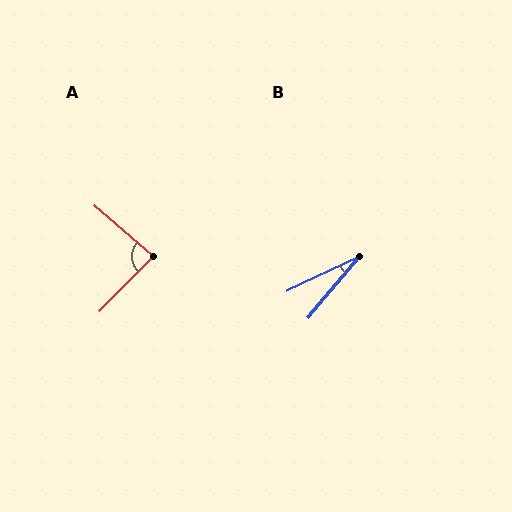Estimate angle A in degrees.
Approximately 87 degrees.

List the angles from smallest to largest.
B (24°), A (87°).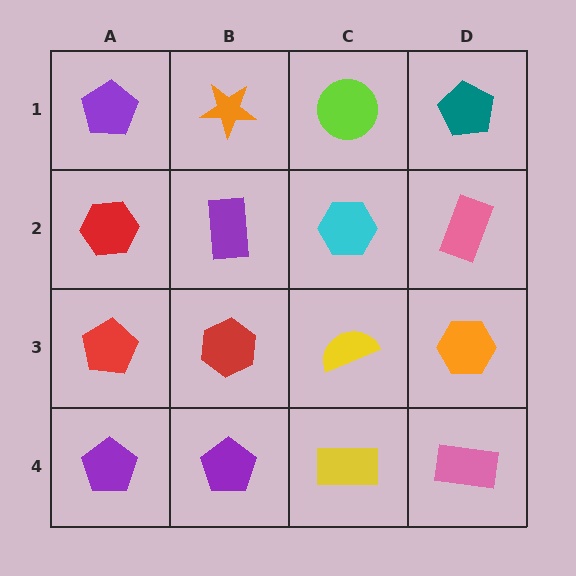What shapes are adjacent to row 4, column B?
A red hexagon (row 3, column B), a purple pentagon (row 4, column A), a yellow rectangle (row 4, column C).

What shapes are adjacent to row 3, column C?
A cyan hexagon (row 2, column C), a yellow rectangle (row 4, column C), a red hexagon (row 3, column B), an orange hexagon (row 3, column D).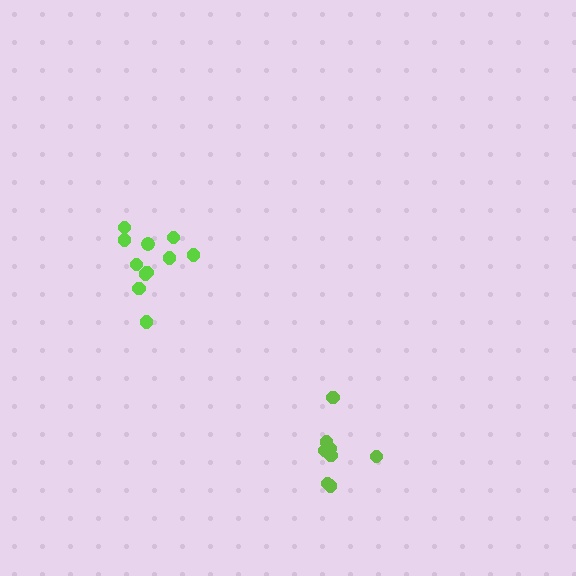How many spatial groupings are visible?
There are 2 spatial groupings.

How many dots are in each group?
Group 1: 11 dots, Group 2: 8 dots (19 total).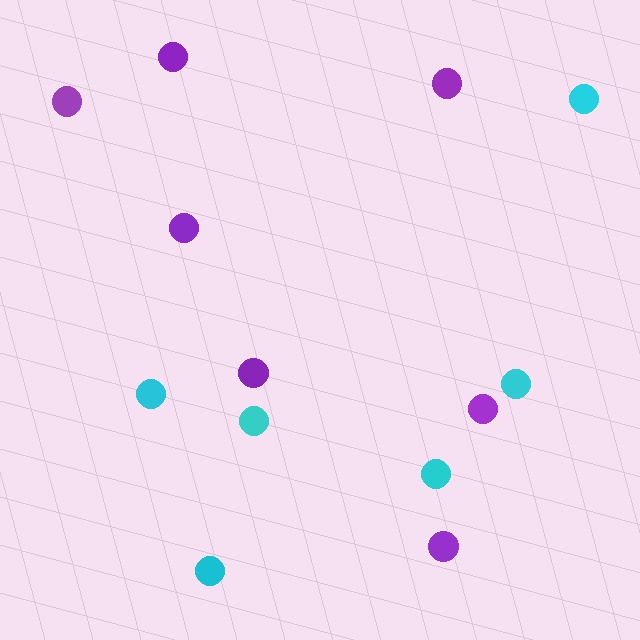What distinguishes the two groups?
There are 2 groups: one group of cyan circles (6) and one group of purple circles (7).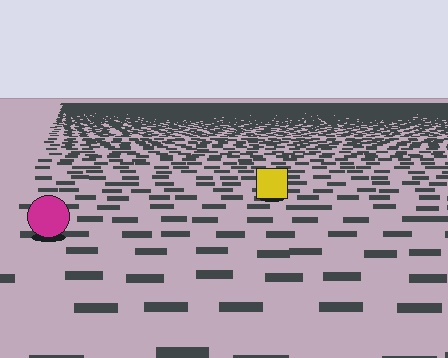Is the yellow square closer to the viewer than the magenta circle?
No. The magenta circle is closer — you can tell from the texture gradient: the ground texture is coarser near it.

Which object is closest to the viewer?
The magenta circle is closest. The texture marks near it are larger and more spread out.